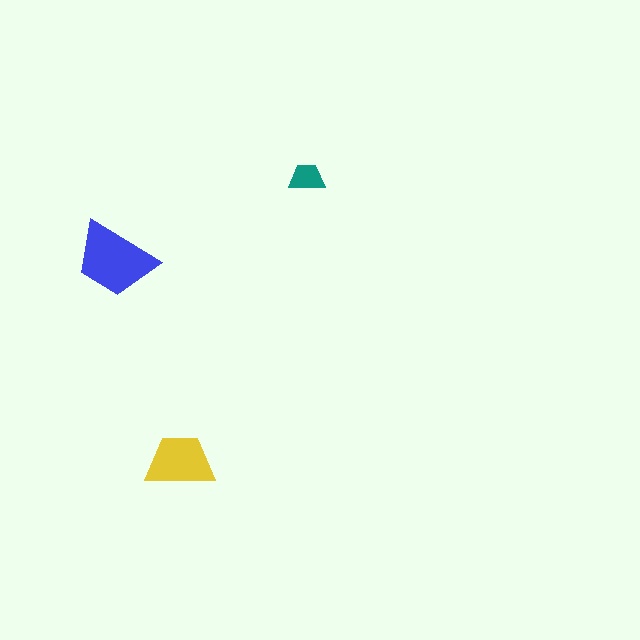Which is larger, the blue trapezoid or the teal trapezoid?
The blue one.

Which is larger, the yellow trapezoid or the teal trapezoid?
The yellow one.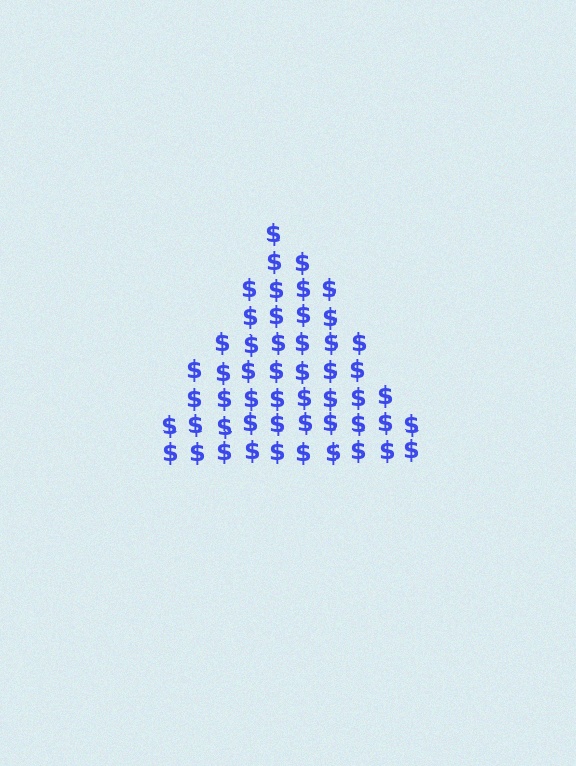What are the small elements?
The small elements are dollar signs.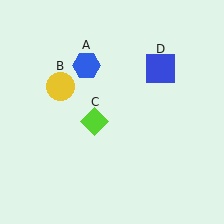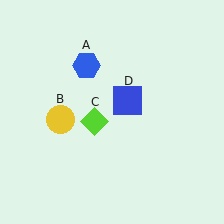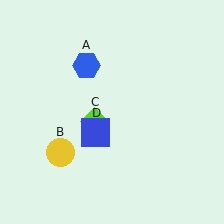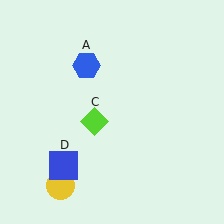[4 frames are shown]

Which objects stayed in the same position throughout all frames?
Blue hexagon (object A) and lime diamond (object C) remained stationary.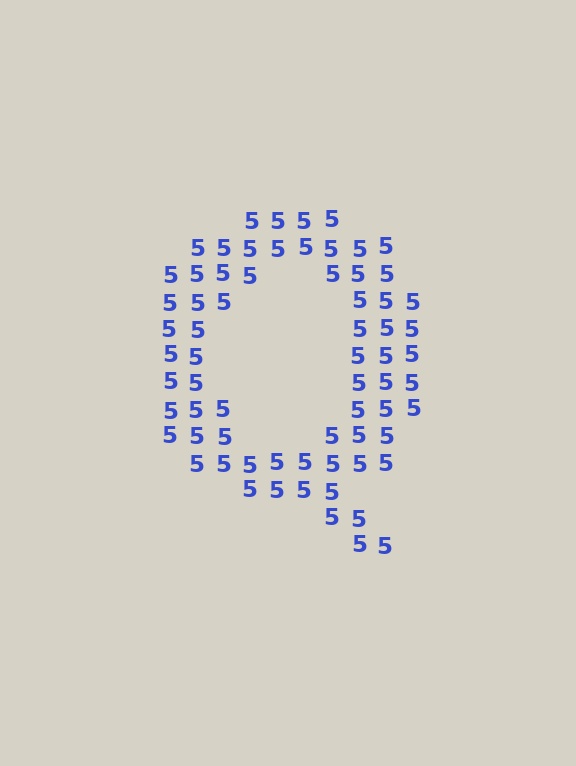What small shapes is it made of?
It is made of small digit 5's.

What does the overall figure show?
The overall figure shows the letter Q.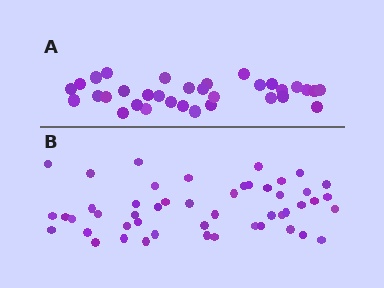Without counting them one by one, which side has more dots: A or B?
Region B (the bottom region) has more dots.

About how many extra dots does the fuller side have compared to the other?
Region B has approximately 15 more dots than region A.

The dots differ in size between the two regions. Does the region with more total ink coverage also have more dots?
No. Region A has more total ink coverage because its dots are larger, but region B actually contains more individual dots. Total area can be misleading — the number of items is what matters here.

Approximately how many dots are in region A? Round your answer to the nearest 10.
About 30 dots. (The exact count is 33, which rounds to 30.)